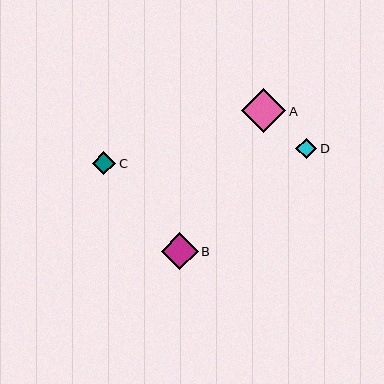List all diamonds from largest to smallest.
From largest to smallest: A, B, C, D.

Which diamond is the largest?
Diamond A is the largest with a size of approximately 44 pixels.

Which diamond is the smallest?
Diamond D is the smallest with a size of approximately 21 pixels.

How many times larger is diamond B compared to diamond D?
Diamond B is approximately 1.8 times the size of diamond D.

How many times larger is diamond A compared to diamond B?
Diamond A is approximately 1.2 times the size of diamond B.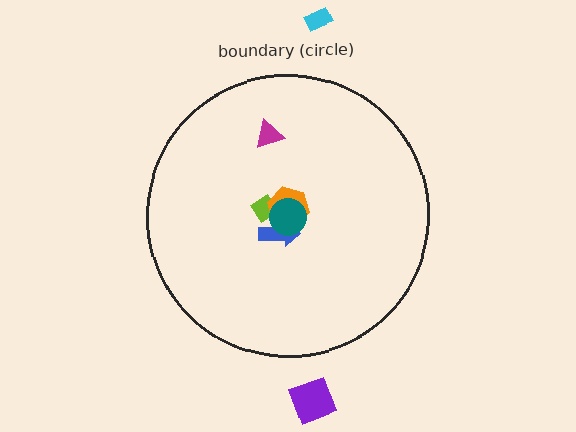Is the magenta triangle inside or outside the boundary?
Inside.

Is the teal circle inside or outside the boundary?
Inside.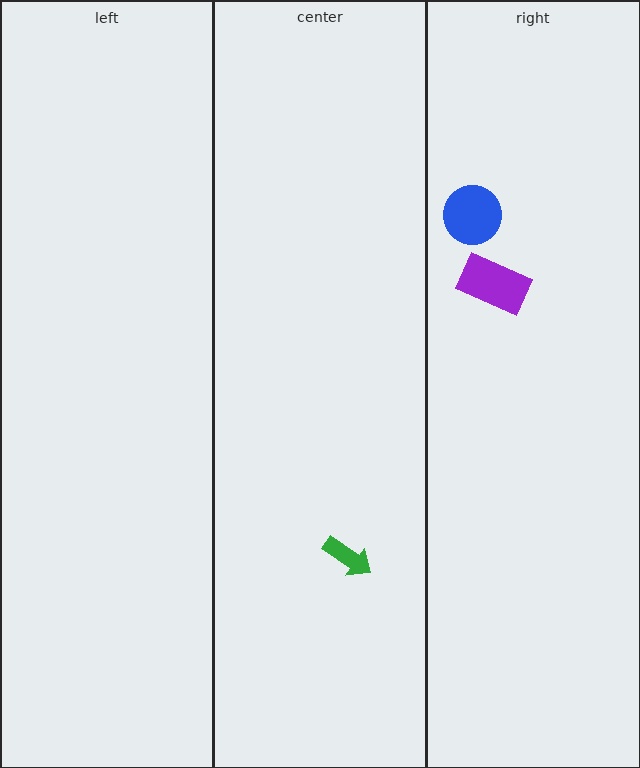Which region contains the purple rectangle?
The right region.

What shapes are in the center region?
The green arrow.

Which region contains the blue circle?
The right region.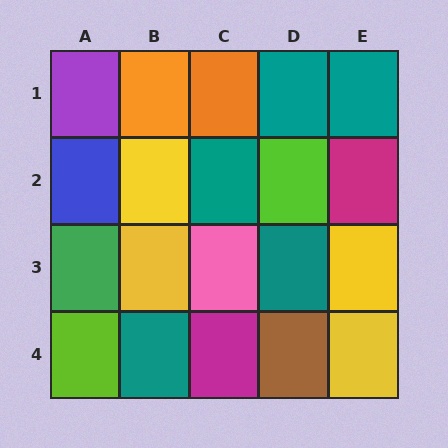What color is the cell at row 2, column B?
Yellow.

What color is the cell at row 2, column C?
Teal.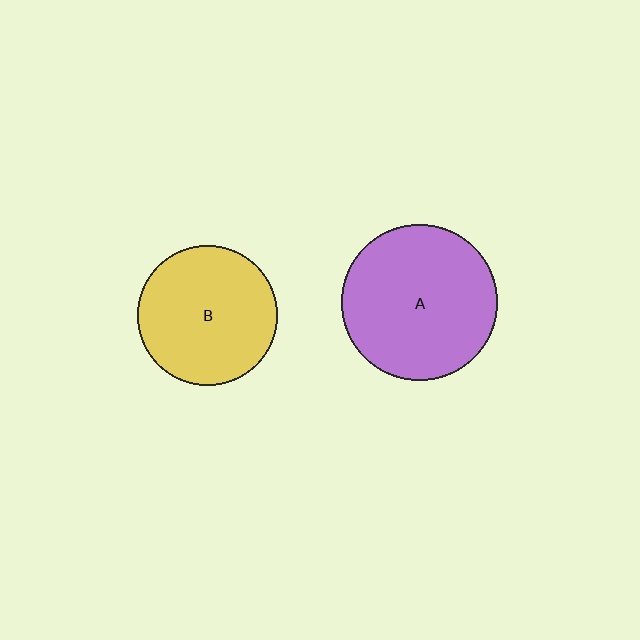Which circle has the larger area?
Circle A (purple).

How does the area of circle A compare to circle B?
Approximately 1.3 times.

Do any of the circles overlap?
No, none of the circles overlap.